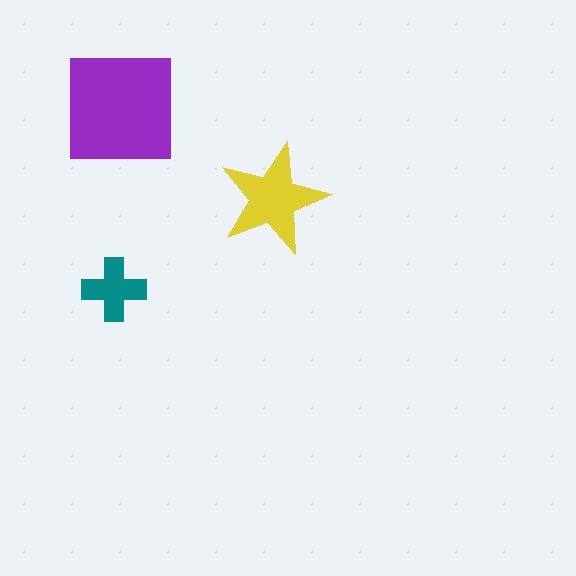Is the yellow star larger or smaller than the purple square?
Smaller.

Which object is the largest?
The purple square.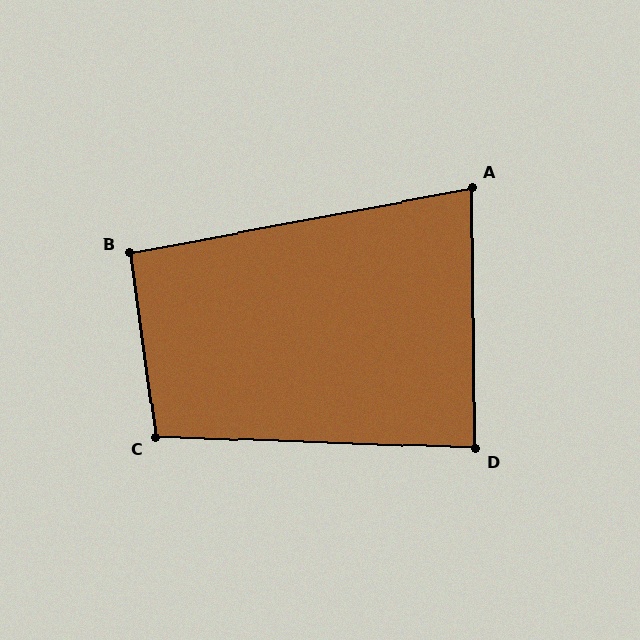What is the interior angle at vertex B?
Approximately 93 degrees (approximately right).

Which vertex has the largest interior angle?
C, at approximately 100 degrees.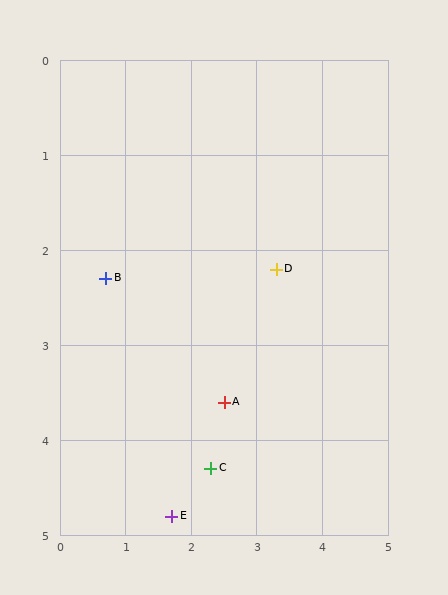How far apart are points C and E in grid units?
Points C and E are about 0.8 grid units apart.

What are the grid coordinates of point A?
Point A is at approximately (2.5, 3.6).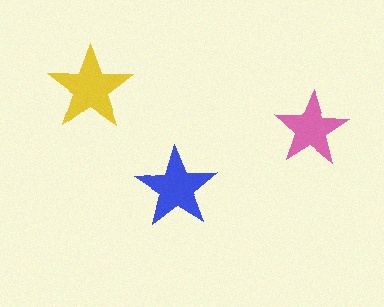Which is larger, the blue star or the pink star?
The blue one.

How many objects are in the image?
There are 3 objects in the image.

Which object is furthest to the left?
The yellow star is leftmost.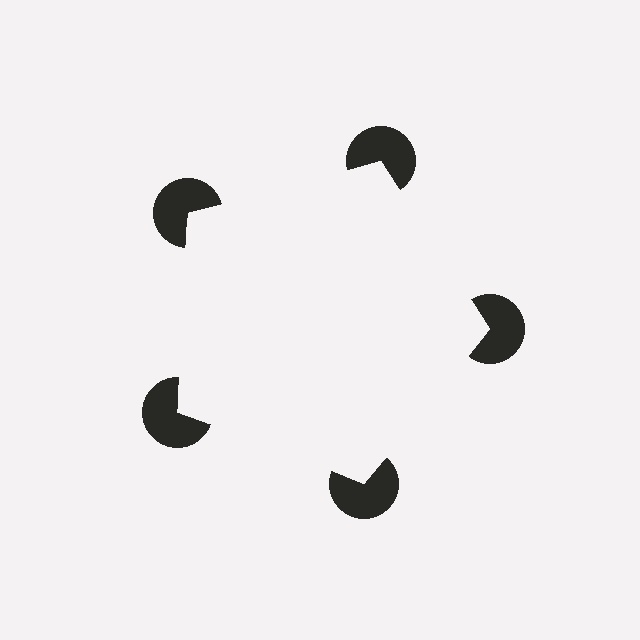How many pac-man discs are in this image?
There are 5 — one at each vertex of the illusory pentagon.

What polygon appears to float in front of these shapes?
An illusory pentagon — its edges are inferred from the aligned wedge cuts in the pac-man discs, not physically drawn.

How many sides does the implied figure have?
5 sides.